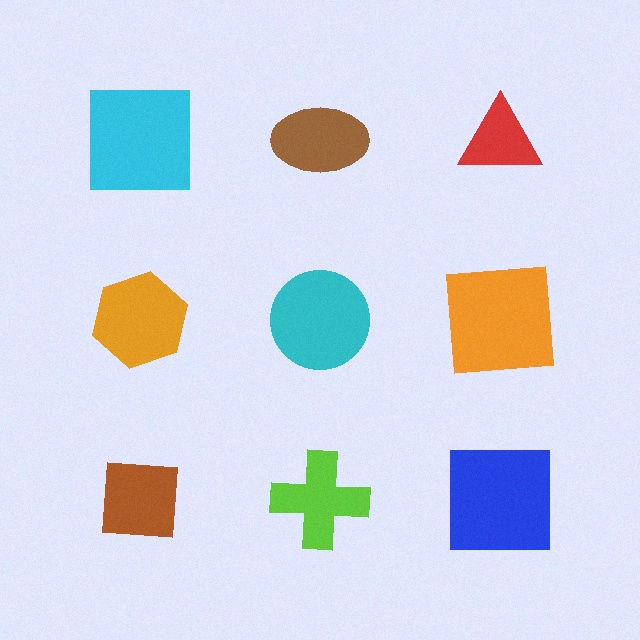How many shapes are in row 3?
3 shapes.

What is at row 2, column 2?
A cyan circle.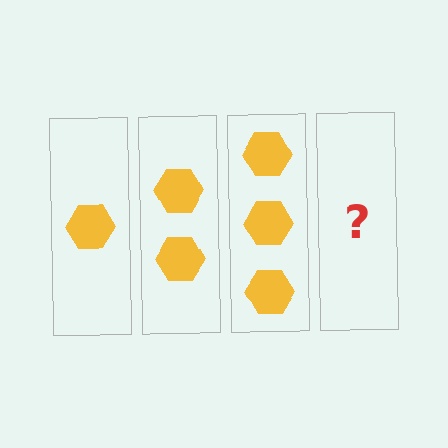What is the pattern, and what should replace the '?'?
The pattern is that each step adds one more hexagon. The '?' should be 4 hexagons.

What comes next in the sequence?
The next element should be 4 hexagons.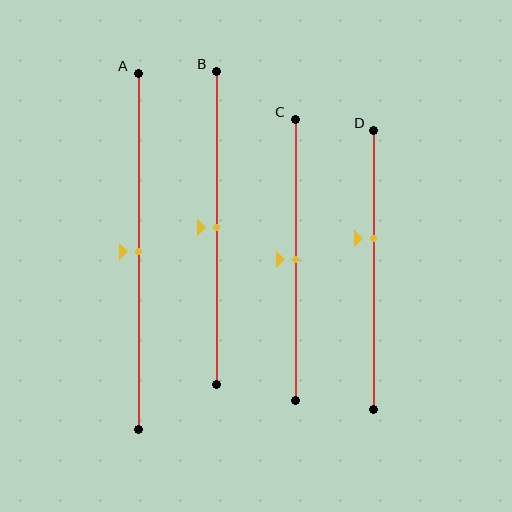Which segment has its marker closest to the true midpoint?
Segment A has its marker closest to the true midpoint.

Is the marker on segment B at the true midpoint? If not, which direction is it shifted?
Yes, the marker on segment B is at the true midpoint.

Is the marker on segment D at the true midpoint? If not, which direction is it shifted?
No, the marker on segment D is shifted upward by about 11% of the segment length.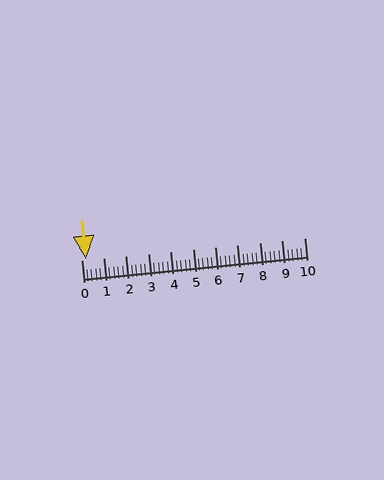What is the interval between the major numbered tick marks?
The major tick marks are spaced 1 units apart.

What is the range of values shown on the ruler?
The ruler shows values from 0 to 10.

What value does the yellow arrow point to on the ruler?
The yellow arrow points to approximately 0.2.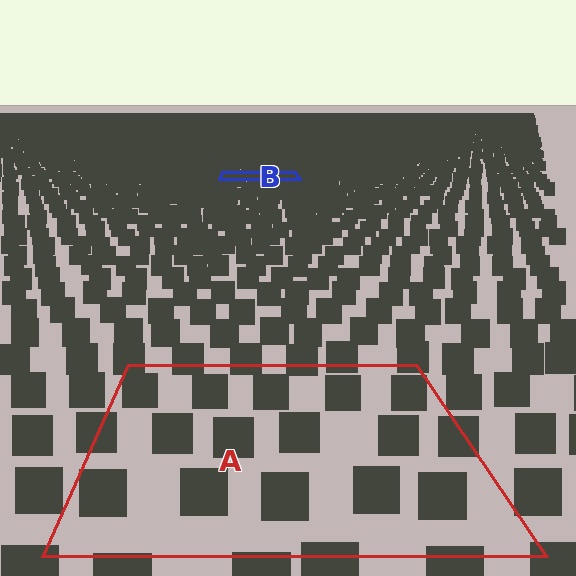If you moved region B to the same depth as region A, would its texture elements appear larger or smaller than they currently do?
They would appear larger. At a closer depth, the same texture elements are projected at a bigger on-screen size.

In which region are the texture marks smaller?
The texture marks are smaller in region B, because it is farther away.